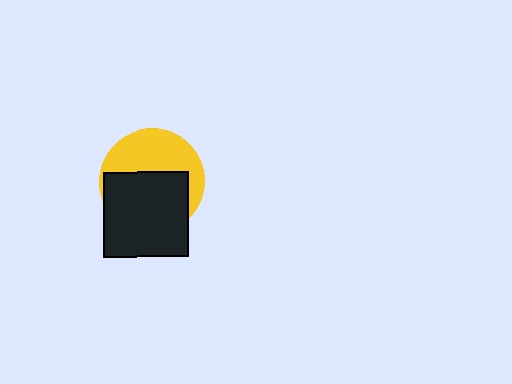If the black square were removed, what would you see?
You would see the complete yellow circle.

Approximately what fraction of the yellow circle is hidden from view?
Roughly 54% of the yellow circle is hidden behind the black square.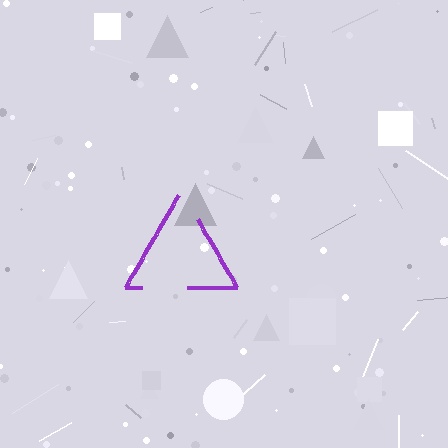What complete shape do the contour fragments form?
The contour fragments form a triangle.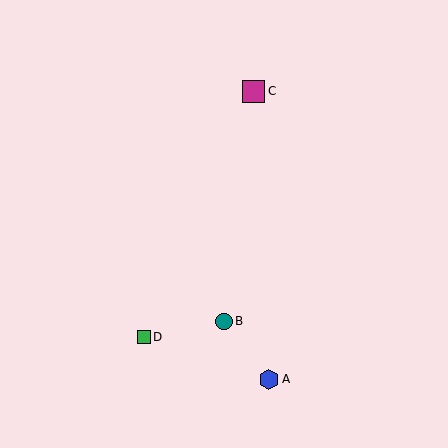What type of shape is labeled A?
Shape A is a blue hexagon.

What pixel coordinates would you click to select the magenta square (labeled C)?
Click at (254, 91) to select the magenta square C.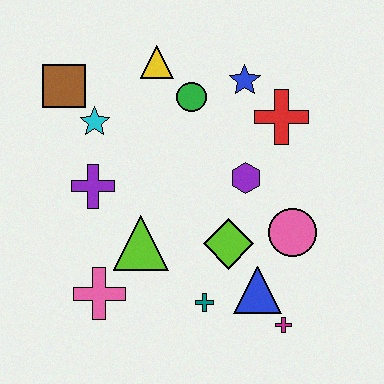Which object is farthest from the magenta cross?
The brown square is farthest from the magenta cross.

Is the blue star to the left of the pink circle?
Yes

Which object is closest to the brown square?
The cyan star is closest to the brown square.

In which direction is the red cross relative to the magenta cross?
The red cross is above the magenta cross.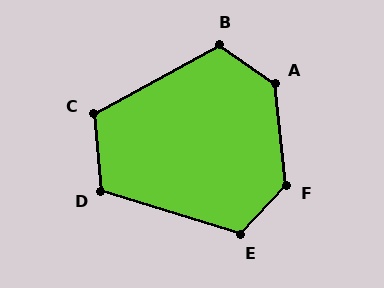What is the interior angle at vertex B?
Approximately 116 degrees (obtuse).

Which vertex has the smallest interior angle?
D, at approximately 112 degrees.